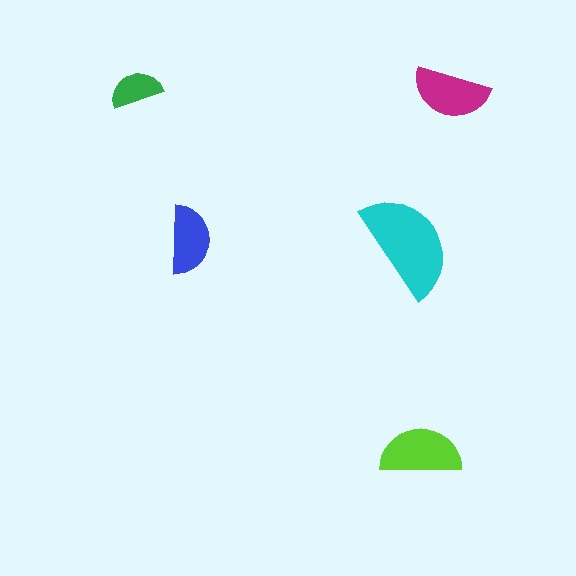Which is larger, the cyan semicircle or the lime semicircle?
The cyan one.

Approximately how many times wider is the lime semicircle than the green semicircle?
About 1.5 times wider.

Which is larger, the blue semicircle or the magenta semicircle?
The magenta one.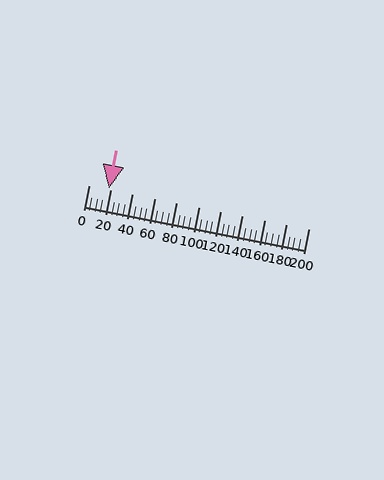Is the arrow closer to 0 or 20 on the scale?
The arrow is closer to 20.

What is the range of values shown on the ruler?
The ruler shows values from 0 to 200.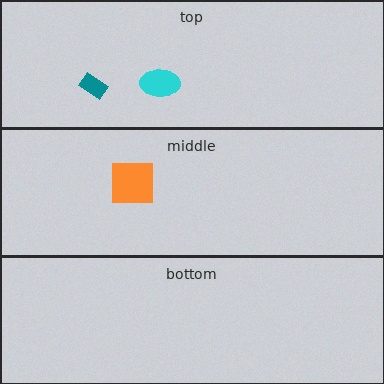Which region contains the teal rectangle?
The top region.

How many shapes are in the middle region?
1.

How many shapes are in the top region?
2.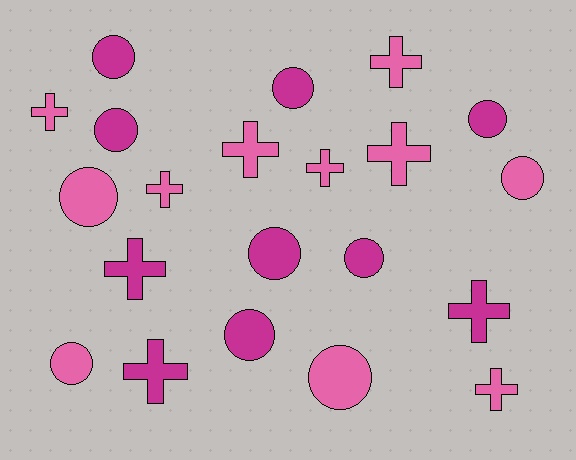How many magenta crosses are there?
There are 3 magenta crosses.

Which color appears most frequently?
Pink, with 11 objects.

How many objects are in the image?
There are 21 objects.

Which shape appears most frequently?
Circle, with 11 objects.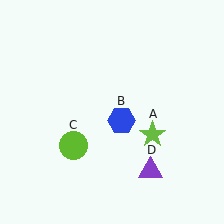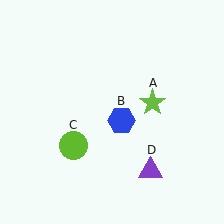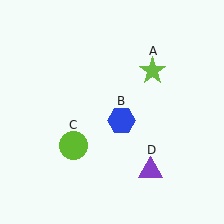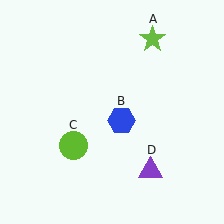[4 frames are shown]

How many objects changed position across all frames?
1 object changed position: lime star (object A).